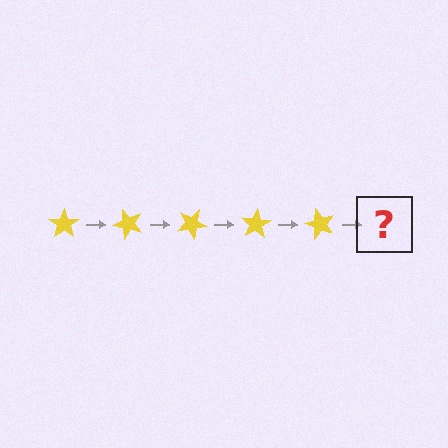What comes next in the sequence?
The next element should be a yellow star rotated 250 degrees.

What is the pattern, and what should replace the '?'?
The pattern is that the star rotates 50 degrees each step. The '?' should be a yellow star rotated 250 degrees.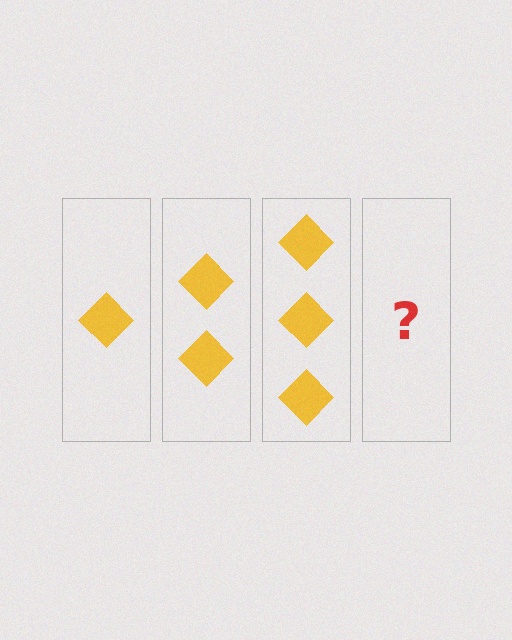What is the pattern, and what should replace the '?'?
The pattern is that each step adds one more diamond. The '?' should be 4 diamonds.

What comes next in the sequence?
The next element should be 4 diamonds.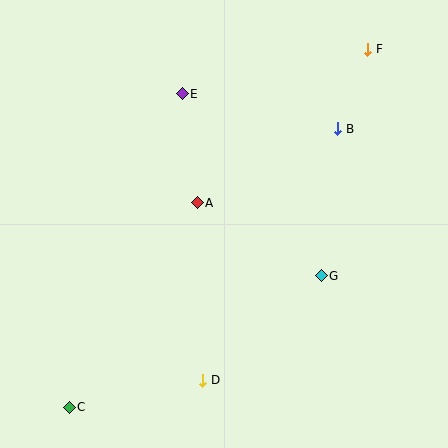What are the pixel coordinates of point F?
Point F is at (368, 49).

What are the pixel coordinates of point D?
Point D is at (203, 380).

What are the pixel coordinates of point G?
Point G is at (321, 276).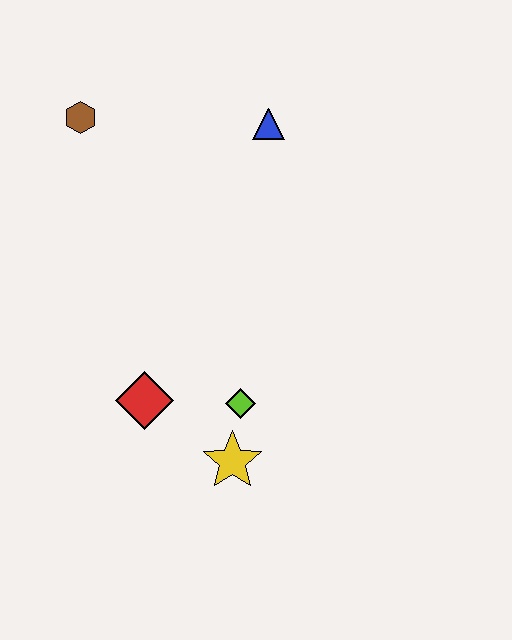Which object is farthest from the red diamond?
The blue triangle is farthest from the red diamond.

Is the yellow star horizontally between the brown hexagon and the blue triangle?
Yes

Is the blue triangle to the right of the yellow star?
Yes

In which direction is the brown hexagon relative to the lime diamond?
The brown hexagon is above the lime diamond.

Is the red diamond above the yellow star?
Yes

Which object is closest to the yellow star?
The lime diamond is closest to the yellow star.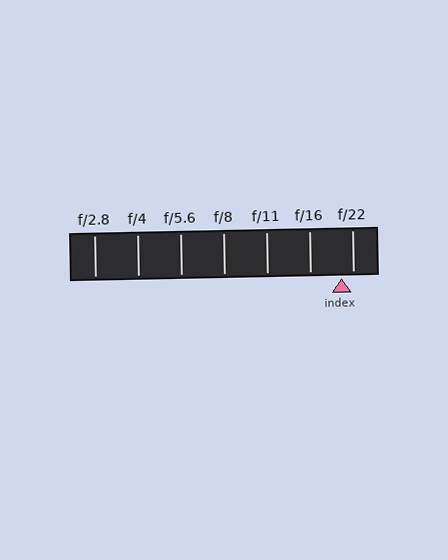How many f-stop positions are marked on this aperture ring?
There are 7 f-stop positions marked.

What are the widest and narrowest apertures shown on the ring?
The widest aperture shown is f/2.8 and the narrowest is f/22.